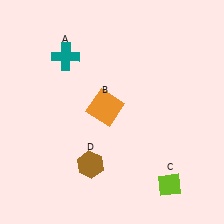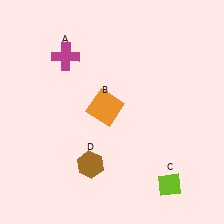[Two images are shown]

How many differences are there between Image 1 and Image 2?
There is 1 difference between the two images.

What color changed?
The cross (A) changed from teal in Image 1 to magenta in Image 2.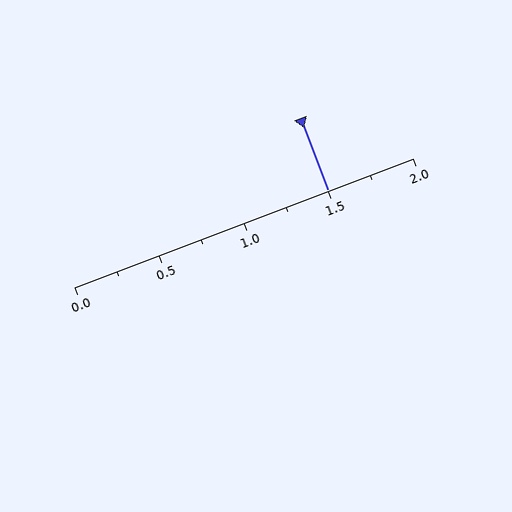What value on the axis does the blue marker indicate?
The marker indicates approximately 1.5.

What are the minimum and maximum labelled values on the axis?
The axis runs from 0.0 to 2.0.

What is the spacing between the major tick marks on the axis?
The major ticks are spaced 0.5 apart.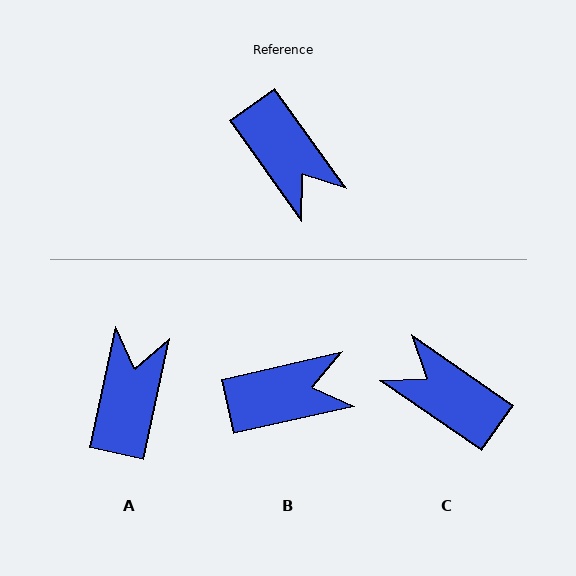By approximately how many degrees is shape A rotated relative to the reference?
Approximately 132 degrees counter-clockwise.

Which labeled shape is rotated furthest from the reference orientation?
C, about 160 degrees away.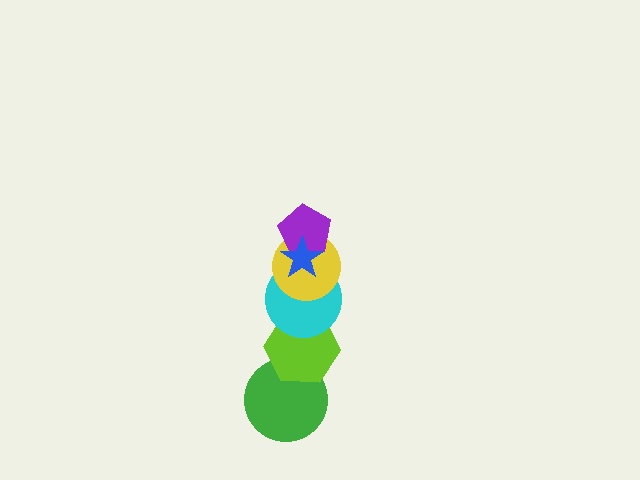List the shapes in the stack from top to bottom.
From top to bottom: the blue star, the purple pentagon, the yellow circle, the cyan circle, the lime hexagon, the green circle.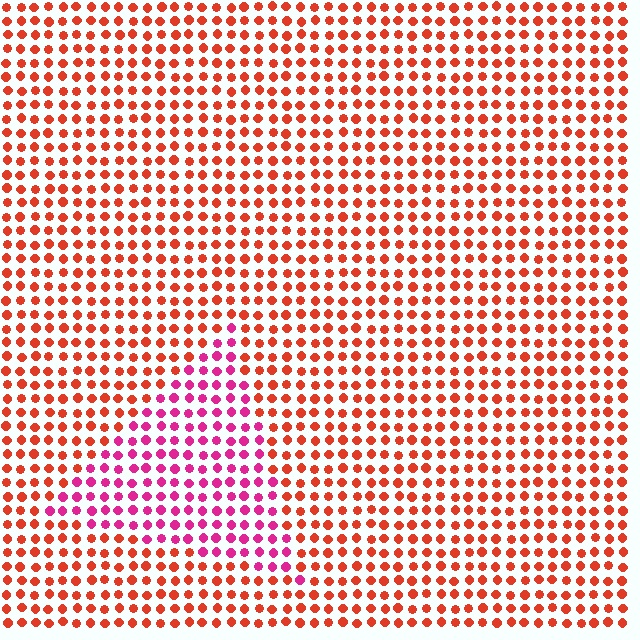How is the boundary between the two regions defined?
The boundary is defined purely by a slight shift in hue (about 43 degrees). Spacing, size, and orientation are identical on both sides.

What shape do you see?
I see a triangle.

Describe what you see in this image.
The image is filled with small red elements in a uniform arrangement. A triangle-shaped region is visible where the elements are tinted to a slightly different hue, forming a subtle color boundary.